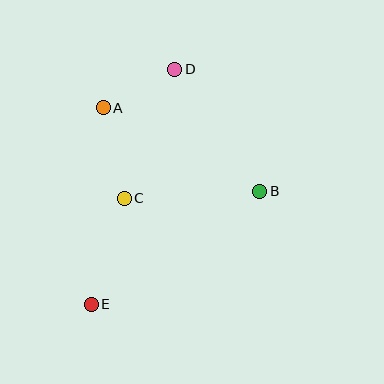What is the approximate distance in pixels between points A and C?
The distance between A and C is approximately 93 pixels.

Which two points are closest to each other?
Points A and D are closest to each other.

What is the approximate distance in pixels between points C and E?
The distance between C and E is approximately 111 pixels.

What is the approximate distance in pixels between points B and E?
The distance between B and E is approximately 203 pixels.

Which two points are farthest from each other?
Points D and E are farthest from each other.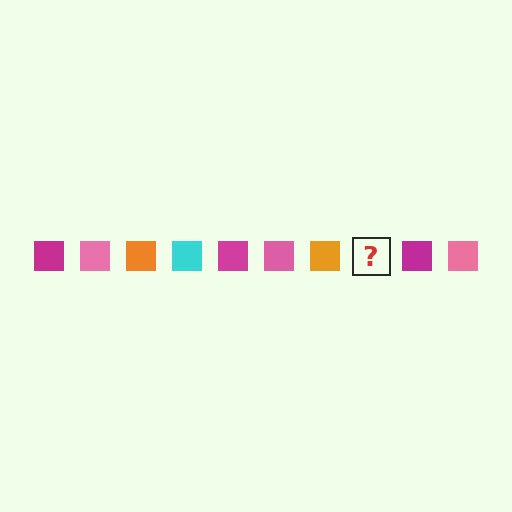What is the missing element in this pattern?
The missing element is a cyan square.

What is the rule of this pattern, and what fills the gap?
The rule is that the pattern cycles through magenta, pink, orange, cyan squares. The gap should be filled with a cyan square.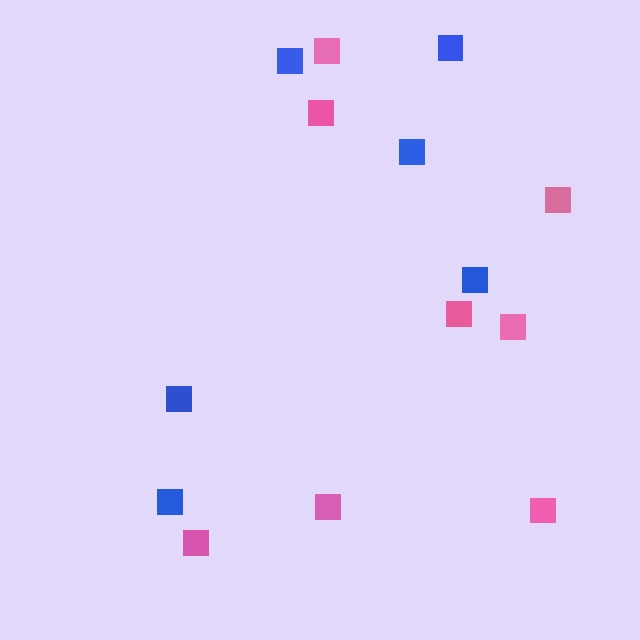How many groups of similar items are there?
There are 2 groups: one group of pink squares (8) and one group of blue squares (6).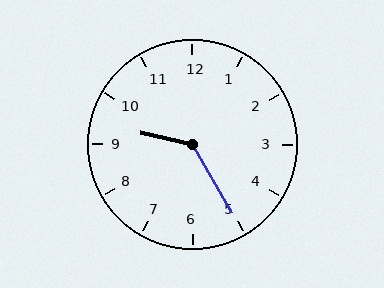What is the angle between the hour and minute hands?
Approximately 132 degrees.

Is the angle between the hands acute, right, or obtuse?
It is obtuse.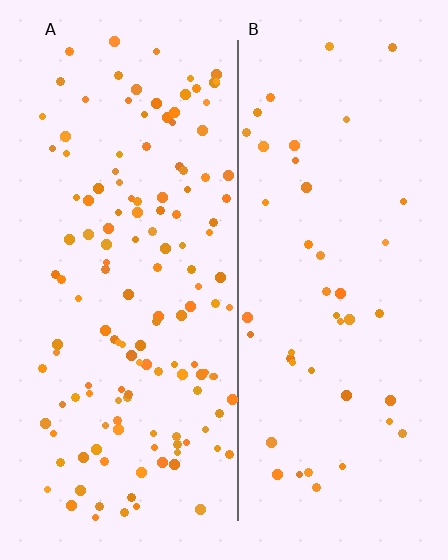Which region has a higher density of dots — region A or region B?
A (the left).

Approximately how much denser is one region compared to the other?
Approximately 3.1× — region A over region B.